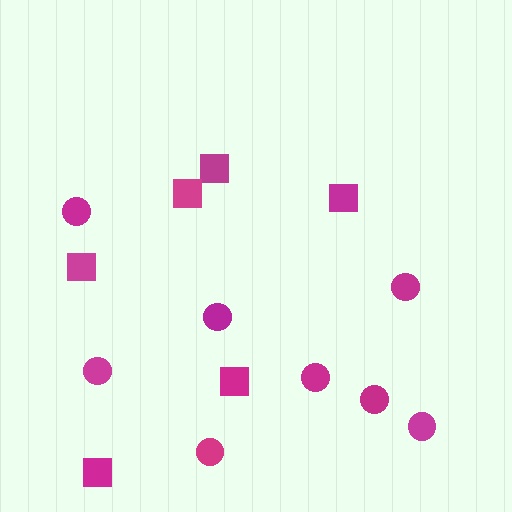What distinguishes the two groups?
There are 2 groups: one group of circles (8) and one group of squares (6).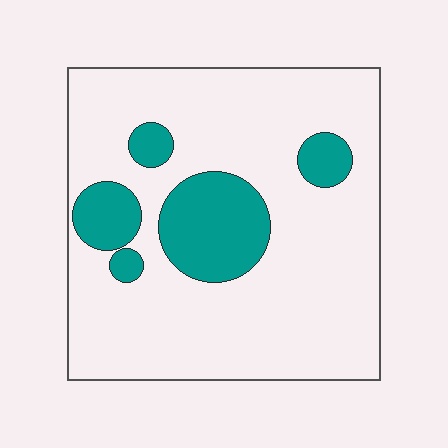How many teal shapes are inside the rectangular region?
5.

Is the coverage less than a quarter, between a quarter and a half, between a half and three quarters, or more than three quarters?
Less than a quarter.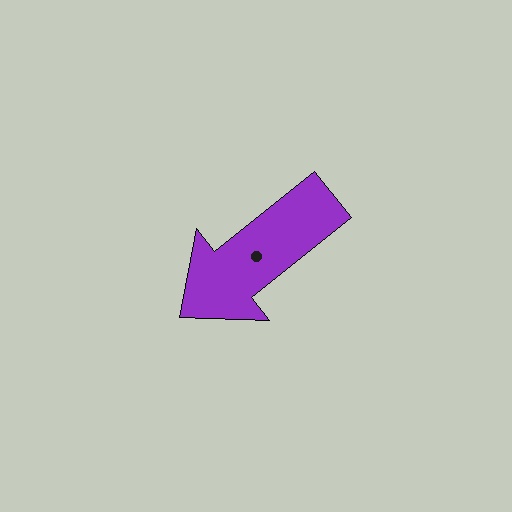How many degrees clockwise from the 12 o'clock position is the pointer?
Approximately 231 degrees.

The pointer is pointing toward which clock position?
Roughly 8 o'clock.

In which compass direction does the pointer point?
Southwest.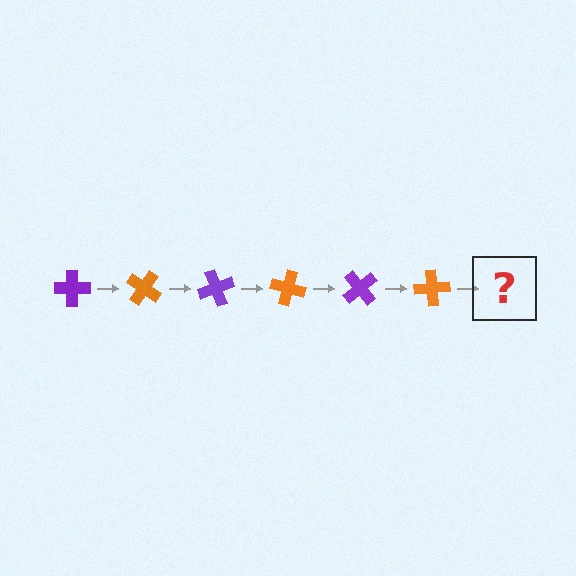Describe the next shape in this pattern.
It should be a purple cross, rotated 210 degrees from the start.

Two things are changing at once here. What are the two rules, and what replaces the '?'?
The two rules are that it rotates 35 degrees each step and the color cycles through purple and orange. The '?' should be a purple cross, rotated 210 degrees from the start.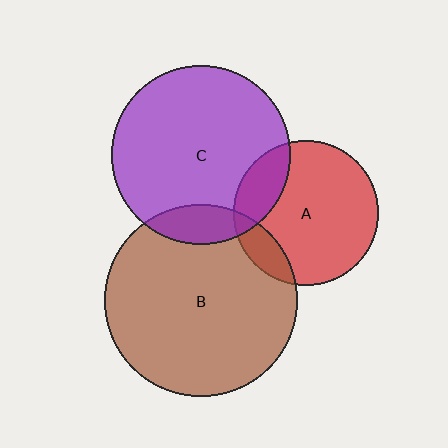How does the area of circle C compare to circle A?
Approximately 1.5 times.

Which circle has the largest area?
Circle B (brown).